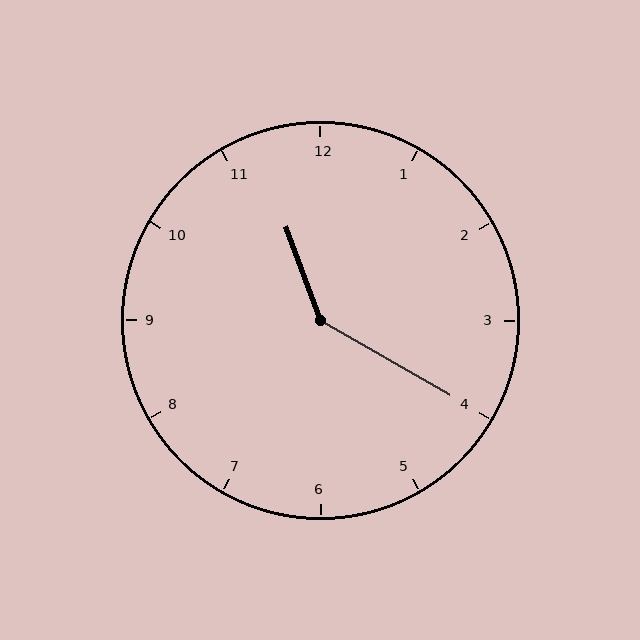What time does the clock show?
11:20.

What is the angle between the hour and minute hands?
Approximately 140 degrees.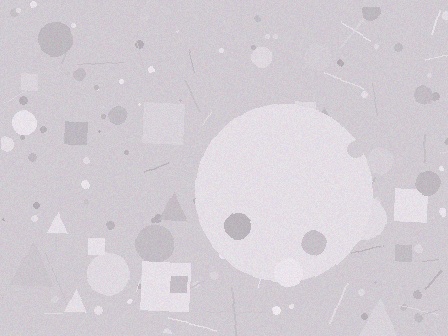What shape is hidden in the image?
A circle is hidden in the image.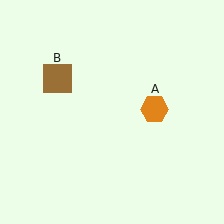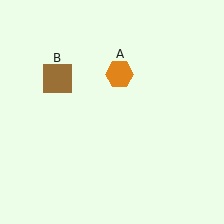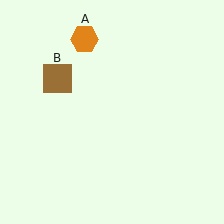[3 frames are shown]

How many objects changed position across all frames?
1 object changed position: orange hexagon (object A).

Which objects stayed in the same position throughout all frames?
Brown square (object B) remained stationary.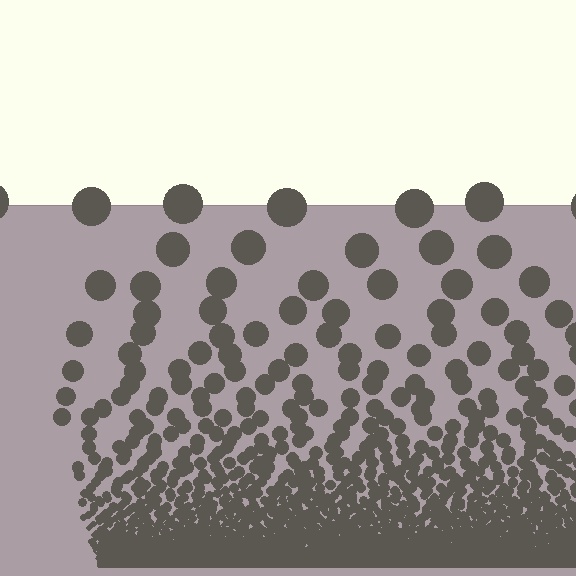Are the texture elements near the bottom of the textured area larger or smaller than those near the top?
Smaller. The gradient is inverted — elements near the bottom are smaller and denser.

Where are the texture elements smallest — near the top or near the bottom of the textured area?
Near the bottom.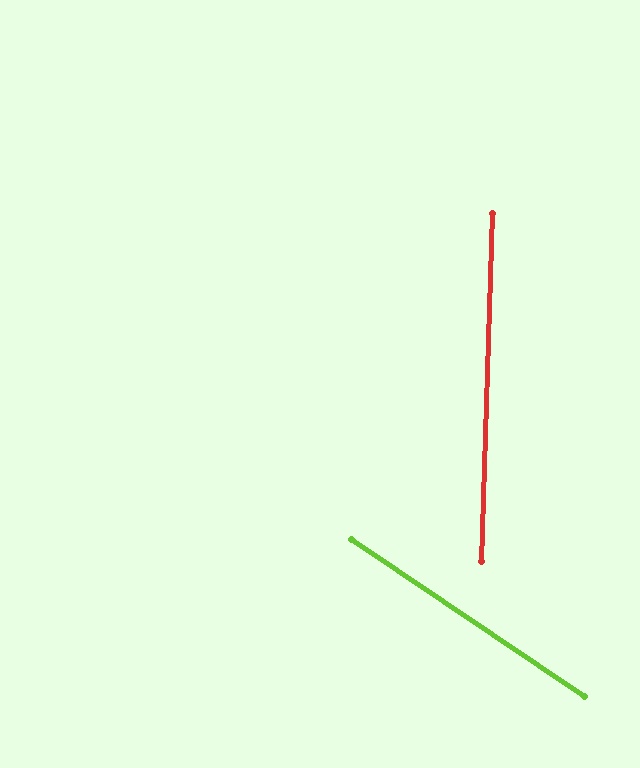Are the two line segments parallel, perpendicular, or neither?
Neither parallel nor perpendicular — they differ by about 58°.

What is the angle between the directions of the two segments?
Approximately 58 degrees.